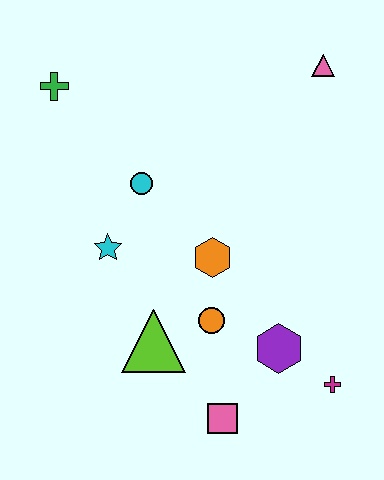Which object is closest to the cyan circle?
The cyan star is closest to the cyan circle.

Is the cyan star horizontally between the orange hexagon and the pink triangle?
No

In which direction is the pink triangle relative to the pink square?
The pink triangle is above the pink square.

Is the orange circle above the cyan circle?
No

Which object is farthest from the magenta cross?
The green cross is farthest from the magenta cross.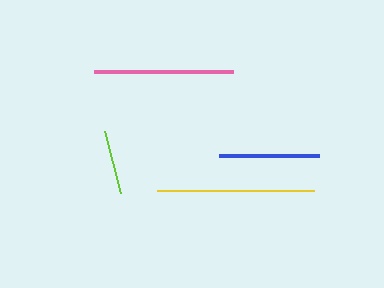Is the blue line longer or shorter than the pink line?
The pink line is longer than the blue line.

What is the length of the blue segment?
The blue segment is approximately 100 pixels long.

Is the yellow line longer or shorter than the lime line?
The yellow line is longer than the lime line.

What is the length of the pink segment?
The pink segment is approximately 139 pixels long.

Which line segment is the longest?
The yellow line is the longest at approximately 156 pixels.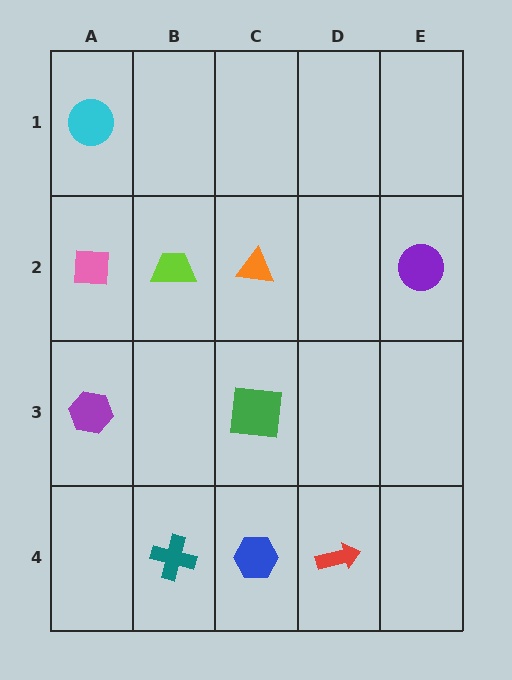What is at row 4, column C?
A blue hexagon.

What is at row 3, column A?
A purple hexagon.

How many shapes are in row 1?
1 shape.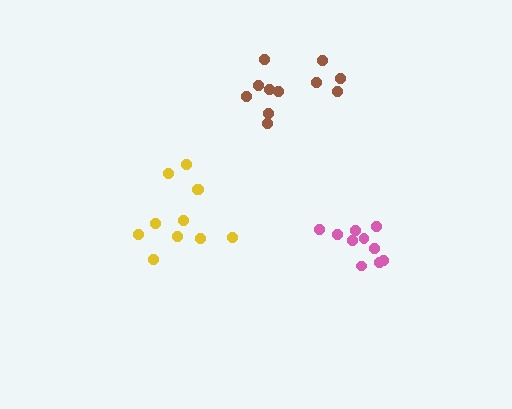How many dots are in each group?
Group 1: 11 dots, Group 2: 10 dots, Group 3: 11 dots (32 total).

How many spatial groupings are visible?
There are 3 spatial groupings.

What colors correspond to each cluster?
The clusters are colored: yellow, pink, brown.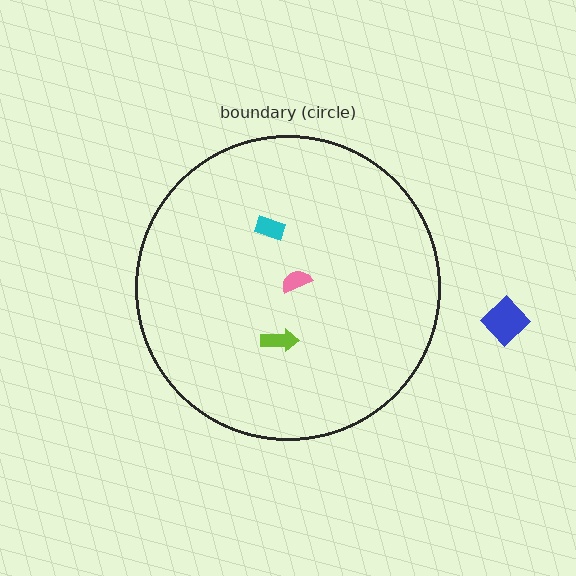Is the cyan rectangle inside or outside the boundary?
Inside.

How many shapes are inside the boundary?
3 inside, 1 outside.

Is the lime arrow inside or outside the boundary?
Inside.